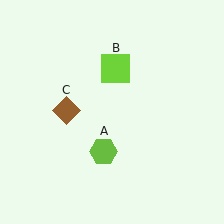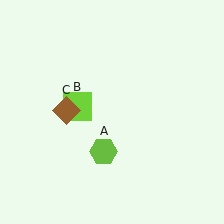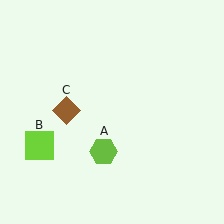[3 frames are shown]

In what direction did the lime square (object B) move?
The lime square (object B) moved down and to the left.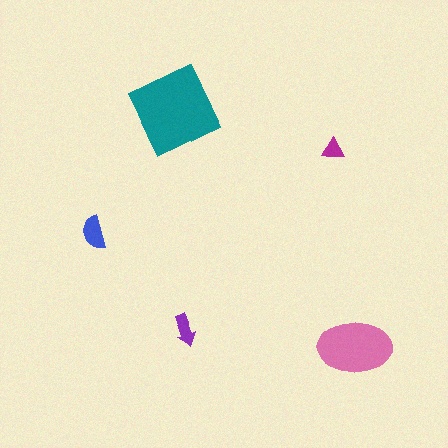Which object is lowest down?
The pink ellipse is bottommost.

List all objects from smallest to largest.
The magenta triangle, the purple arrow, the blue semicircle, the pink ellipse, the teal diamond.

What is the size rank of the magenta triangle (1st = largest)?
5th.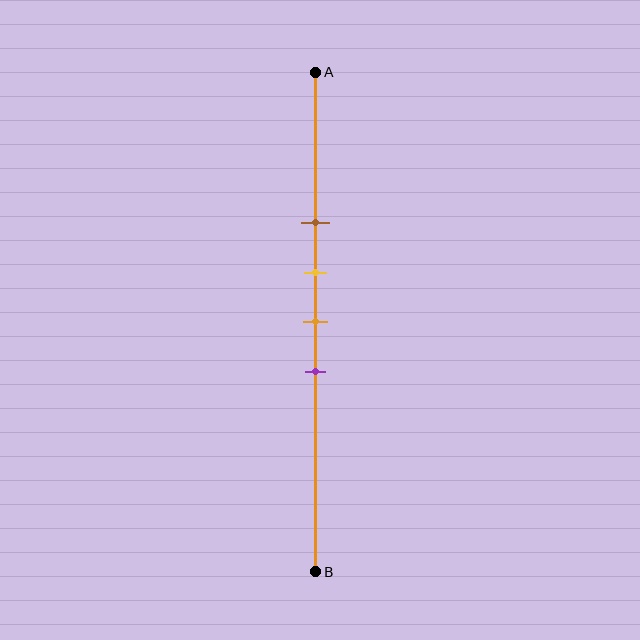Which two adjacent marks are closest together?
The yellow and orange marks are the closest adjacent pair.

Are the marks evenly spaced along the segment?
Yes, the marks are approximately evenly spaced.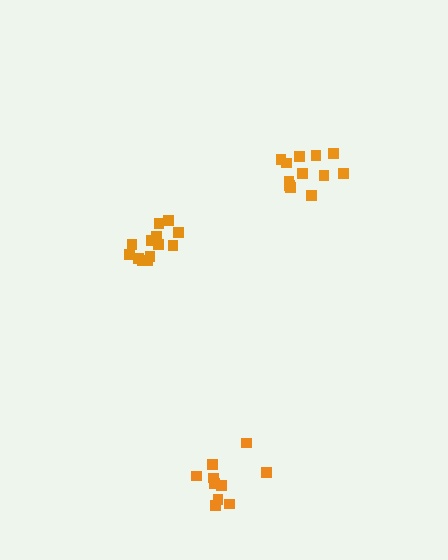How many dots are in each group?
Group 1: 13 dots, Group 2: 12 dots, Group 3: 10 dots (35 total).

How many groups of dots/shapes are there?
There are 3 groups.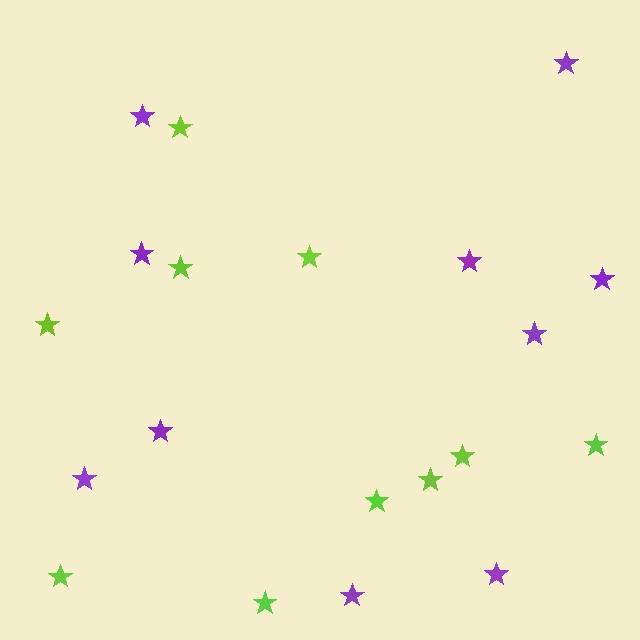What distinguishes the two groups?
There are 2 groups: one group of purple stars (10) and one group of lime stars (10).